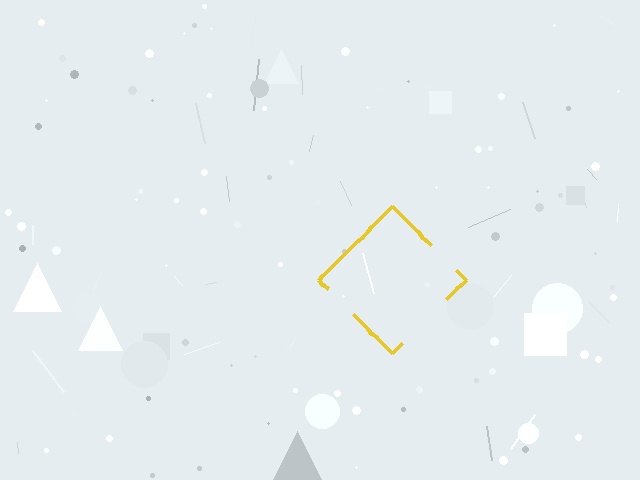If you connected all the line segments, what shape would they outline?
They would outline a diamond.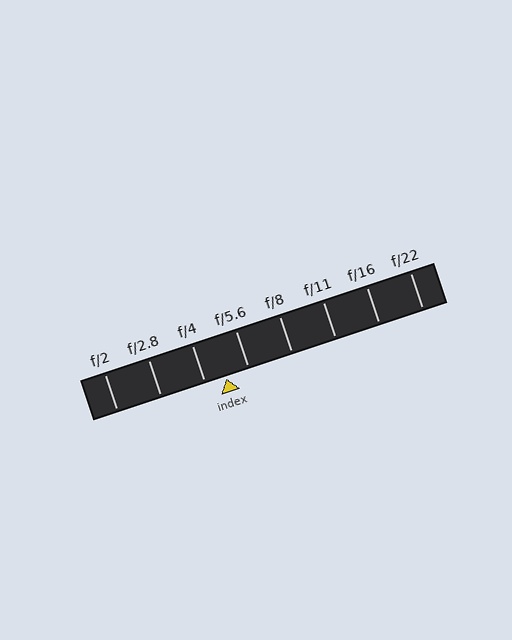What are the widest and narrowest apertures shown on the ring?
The widest aperture shown is f/2 and the narrowest is f/22.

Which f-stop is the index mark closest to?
The index mark is closest to f/4.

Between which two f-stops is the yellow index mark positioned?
The index mark is between f/4 and f/5.6.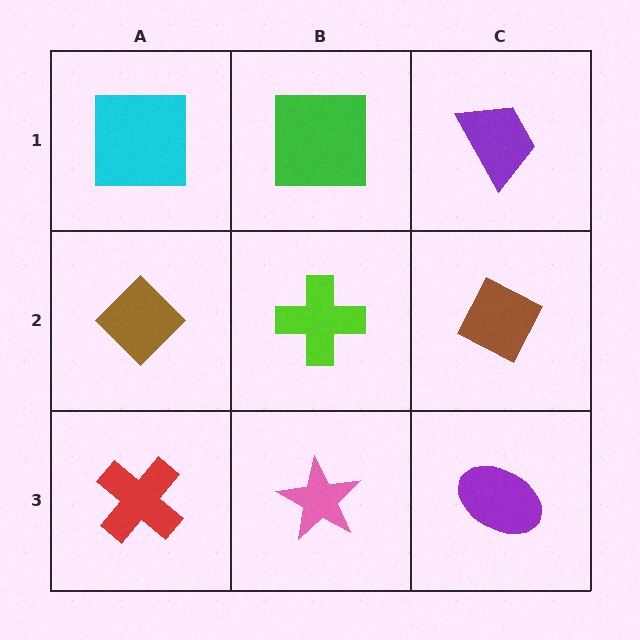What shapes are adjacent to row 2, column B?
A green square (row 1, column B), a pink star (row 3, column B), a brown diamond (row 2, column A), a brown diamond (row 2, column C).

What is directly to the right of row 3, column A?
A pink star.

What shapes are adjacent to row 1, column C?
A brown diamond (row 2, column C), a green square (row 1, column B).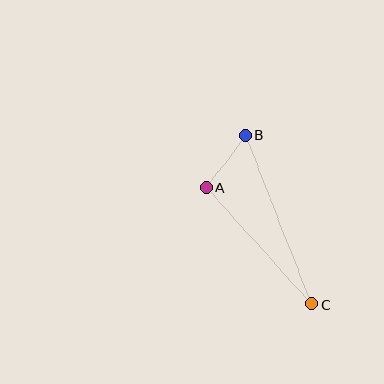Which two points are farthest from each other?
Points B and C are farthest from each other.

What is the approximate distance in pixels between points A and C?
The distance between A and C is approximately 157 pixels.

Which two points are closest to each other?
Points A and B are closest to each other.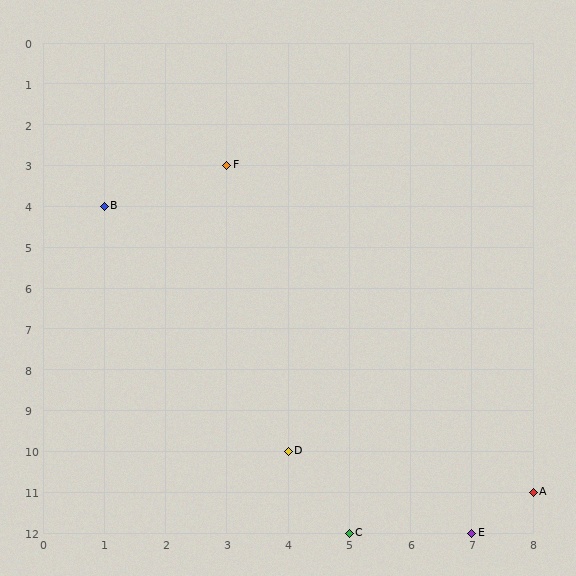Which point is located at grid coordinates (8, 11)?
Point A is at (8, 11).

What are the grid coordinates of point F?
Point F is at grid coordinates (3, 3).